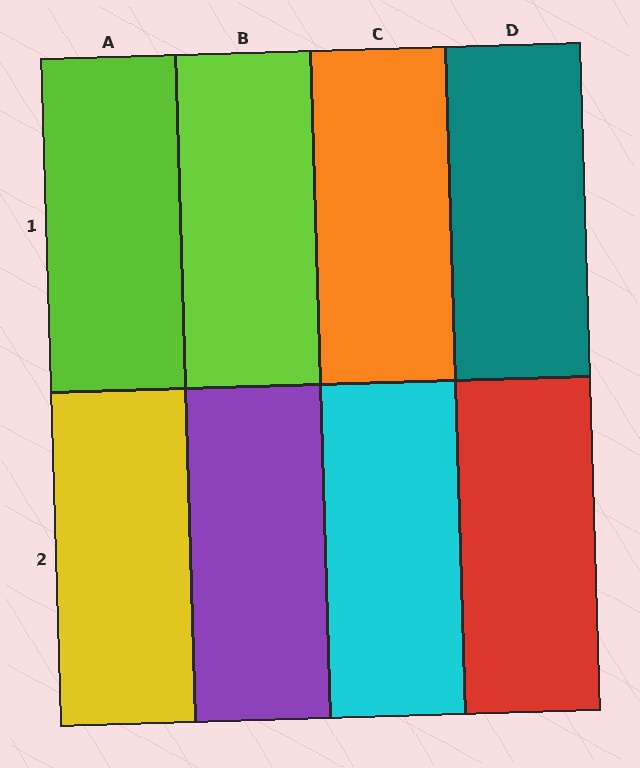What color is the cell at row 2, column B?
Purple.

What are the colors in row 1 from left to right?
Lime, lime, orange, teal.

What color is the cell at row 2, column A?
Yellow.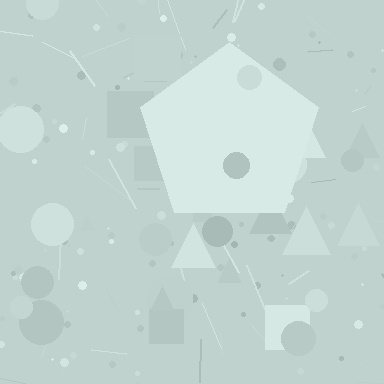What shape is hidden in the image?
A pentagon is hidden in the image.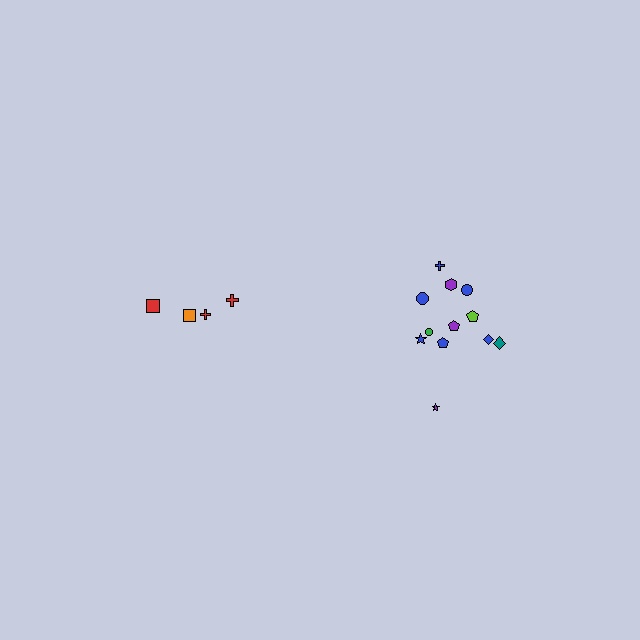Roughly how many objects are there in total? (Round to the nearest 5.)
Roughly 15 objects in total.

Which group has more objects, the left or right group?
The right group.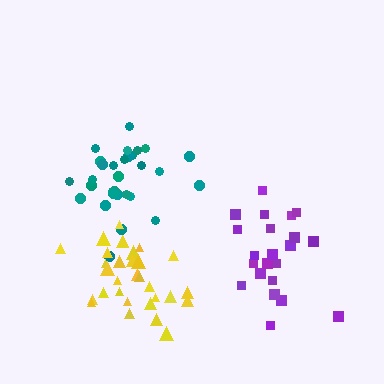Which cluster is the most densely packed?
Yellow.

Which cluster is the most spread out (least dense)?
Purple.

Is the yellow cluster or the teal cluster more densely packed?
Yellow.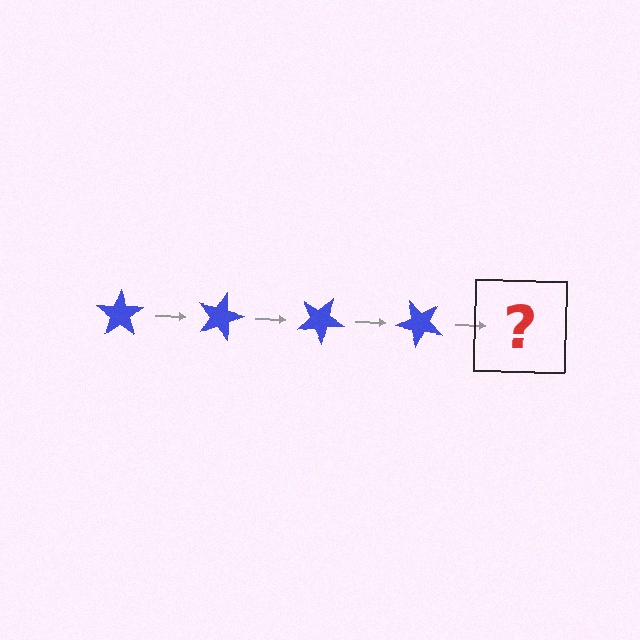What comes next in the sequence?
The next element should be a blue star rotated 60 degrees.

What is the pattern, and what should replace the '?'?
The pattern is that the star rotates 15 degrees each step. The '?' should be a blue star rotated 60 degrees.